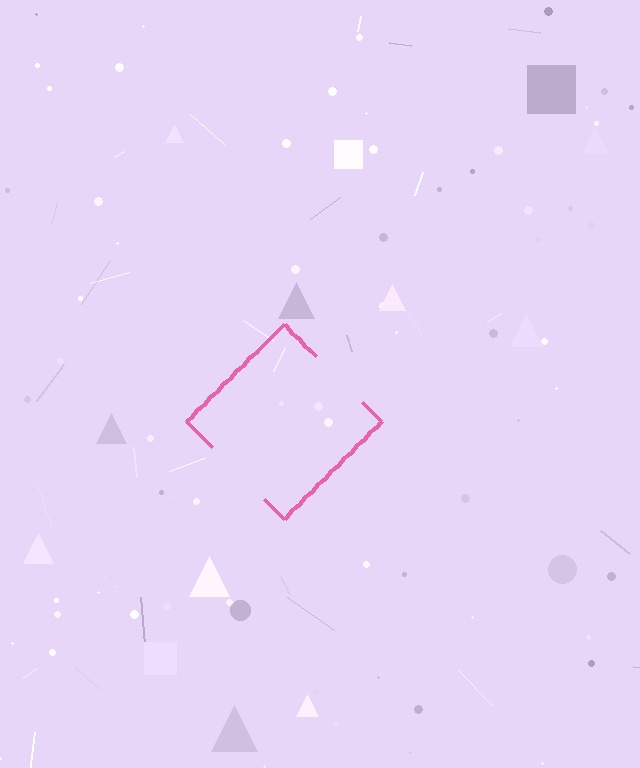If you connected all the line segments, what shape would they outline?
They would outline a diamond.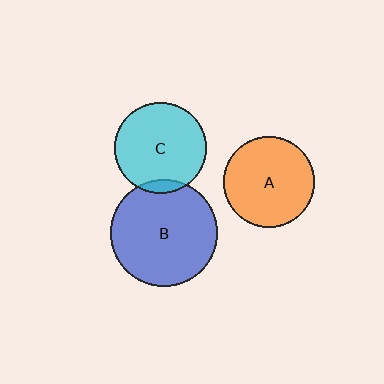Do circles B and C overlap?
Yes.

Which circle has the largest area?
Circle B (blue).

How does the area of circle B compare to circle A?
Approximately 1.4 times.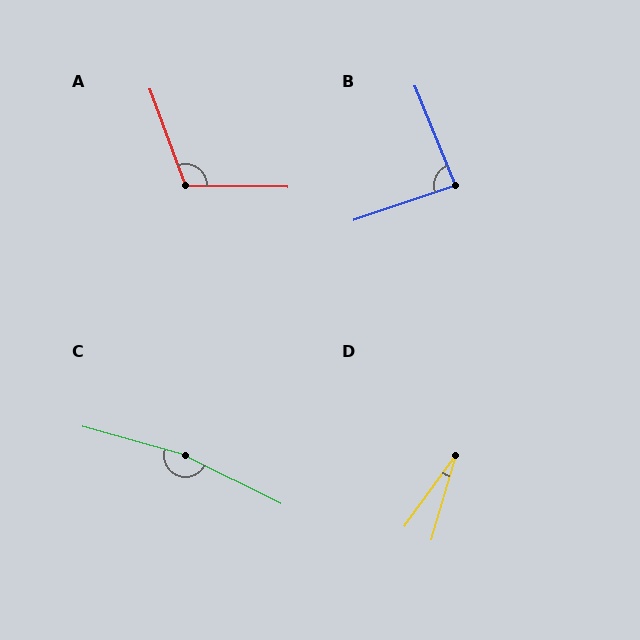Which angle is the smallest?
D, at approximately 20 degrees.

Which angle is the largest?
C, at approximately 169 degrees.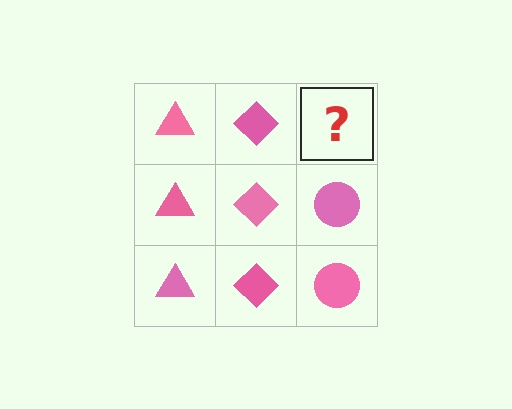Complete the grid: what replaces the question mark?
The question mark should be replaced with a pink circle.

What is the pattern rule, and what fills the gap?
The rule is that each column has a consistent shape. The gap should be filled with a pink circle.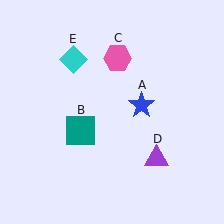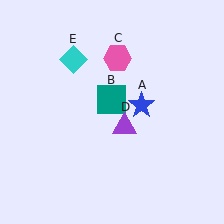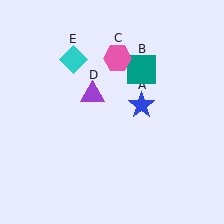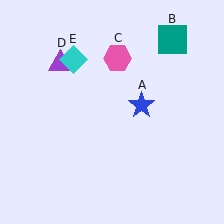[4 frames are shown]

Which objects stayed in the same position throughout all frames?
Blue star (object A) and pink hexagon (object C) and cyan diamond (object E) remained stationary.